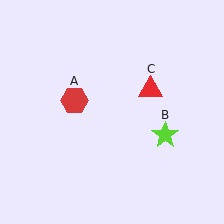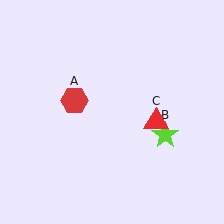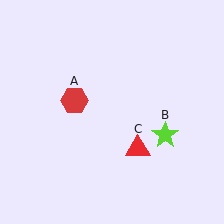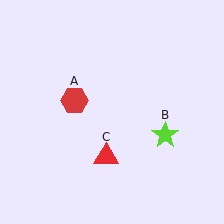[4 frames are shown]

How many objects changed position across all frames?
1 object changed position: red triangle (object C).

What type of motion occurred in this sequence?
The red triangle (object C) rotated clockwise around the center of the scene.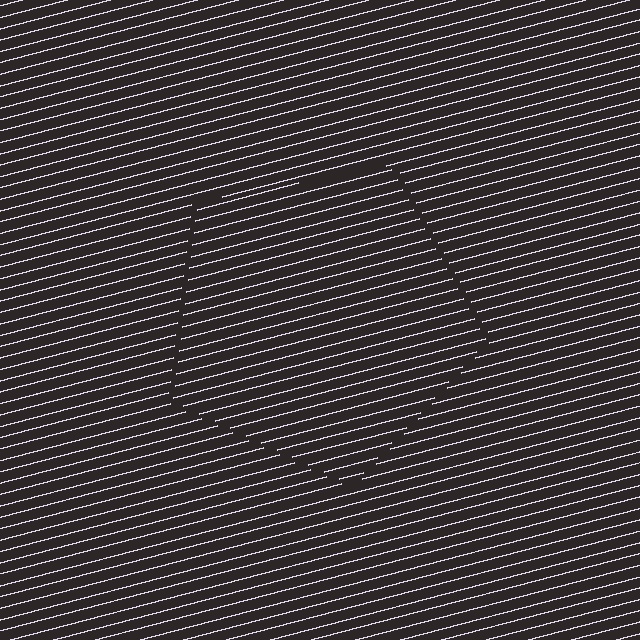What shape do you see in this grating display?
An illusory pentagon. The interior of the shape contains the same grating, shifted by half a period — the contour is defined by the phase discontinuity where line-ends from the inner and outer gratings abut.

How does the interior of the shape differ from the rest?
The interior of the shape contains the same grating, shifted by half a period — the contour is defined by the phase discontinuity where line-ends from the inner and outer gratings abut.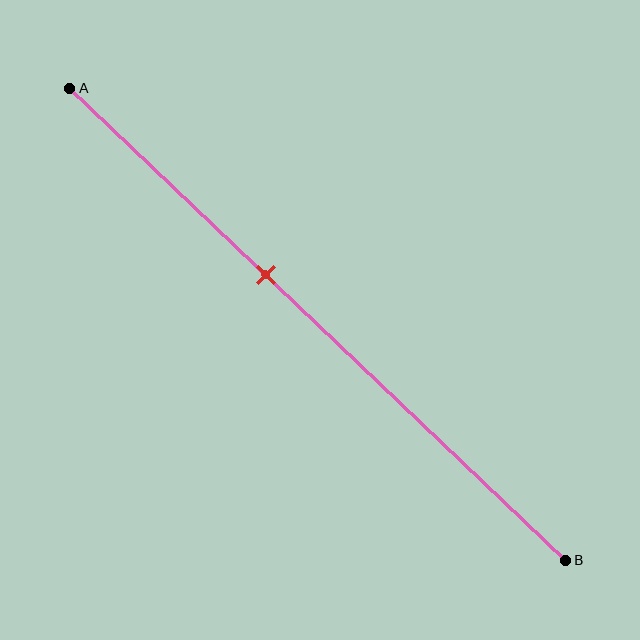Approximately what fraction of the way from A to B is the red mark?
The red mark is approximately 40% of the way from A to B.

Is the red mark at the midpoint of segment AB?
No, the mark is at about 40% from A, not at the 50% midpoint.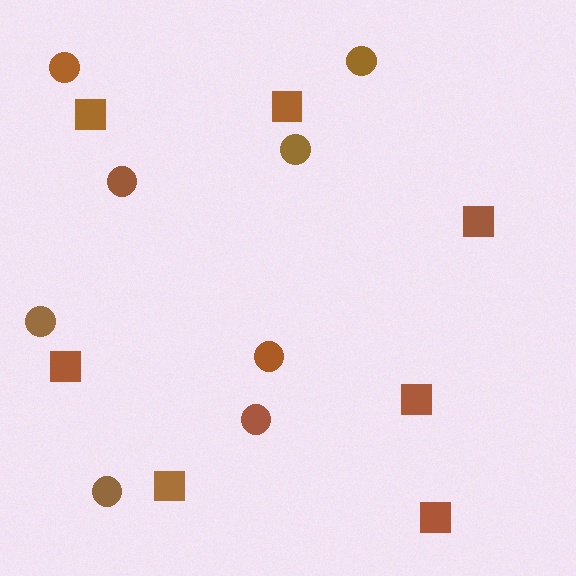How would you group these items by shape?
There are 2 groups: one group of squares (7) and one group of circles (8).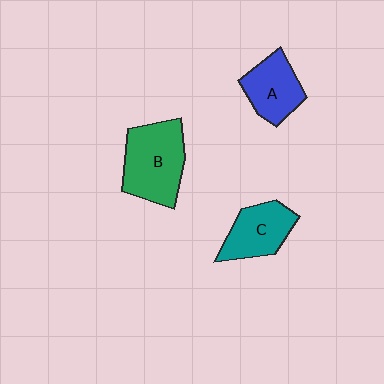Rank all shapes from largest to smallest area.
From largest to smallest: B (green), C (teal), A (blue).